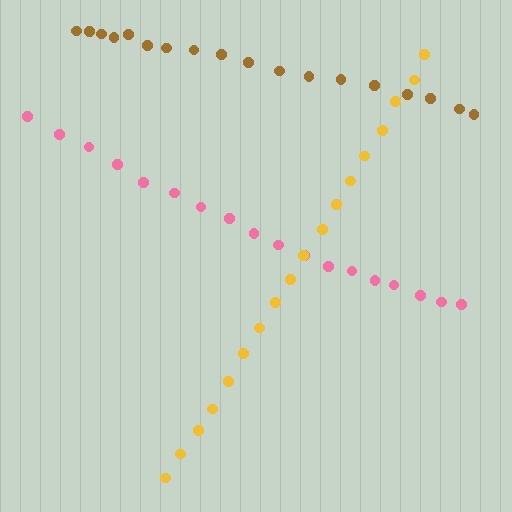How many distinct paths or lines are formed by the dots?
There are 3 distinct paths.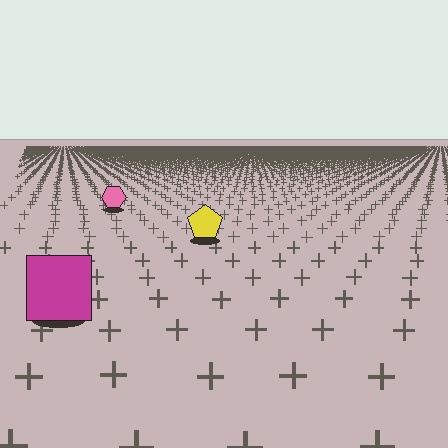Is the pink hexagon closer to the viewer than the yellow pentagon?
No. The yellow pentagon is closer — you can tell from the texture gradient: the ground texture is coarser near it.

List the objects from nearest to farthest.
From nearest to farthest: the magenta square, the yellow pentagon, the pink hexagon.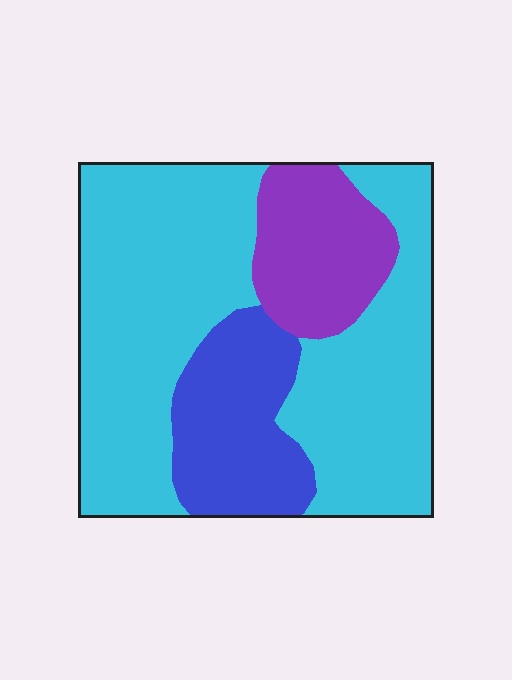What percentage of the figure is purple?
Purple covers around 15% of the figure.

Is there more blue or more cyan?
Cyan.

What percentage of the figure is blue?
Blue takes up between a sixth and a third of the figure.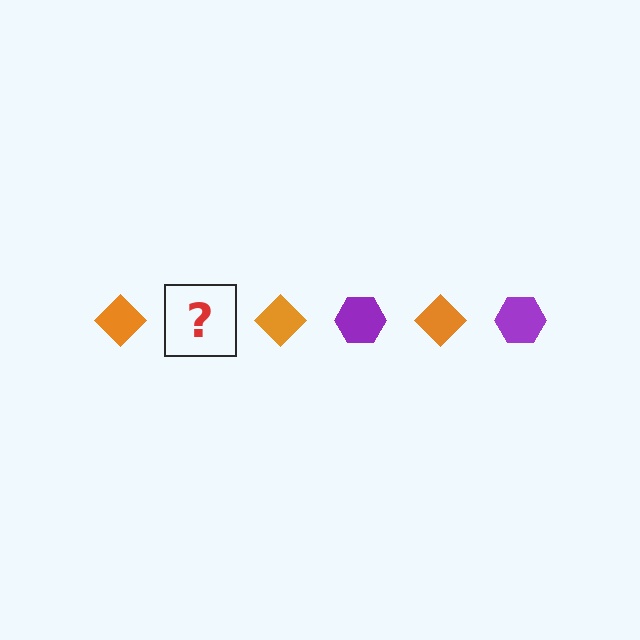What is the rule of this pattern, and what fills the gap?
The rule is that the pattern alternates between orange diamond and purple hexagon. The gap should be filled with a purple hexagon.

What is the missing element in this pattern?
The missing element is a purple hexagon.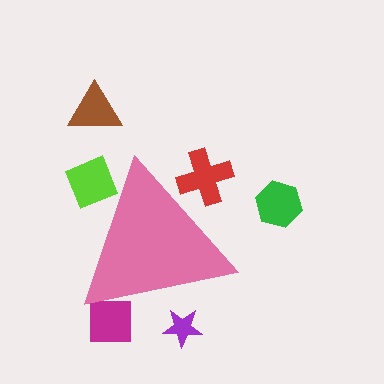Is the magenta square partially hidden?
Yes, the magenta square is partially hidden behind the pink triangle.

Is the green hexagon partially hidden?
No, the green hexagon is fully visible.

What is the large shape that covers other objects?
A pink triangle.